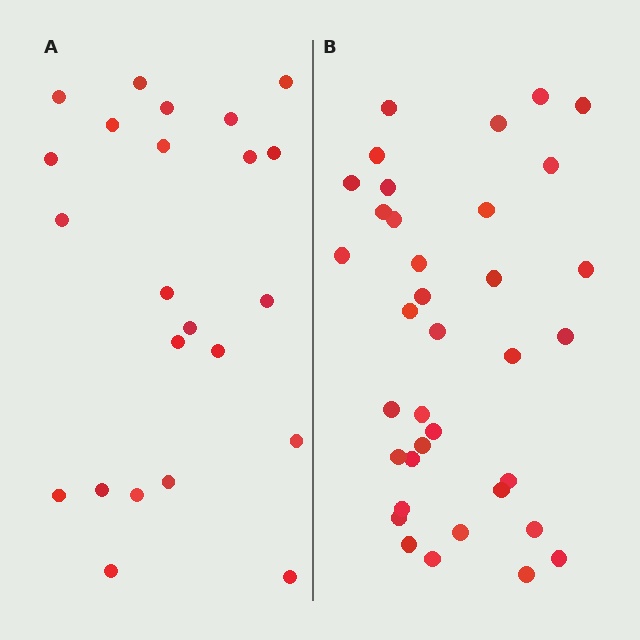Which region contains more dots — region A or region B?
Region B (the right region) has more dots.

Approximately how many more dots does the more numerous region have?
Region B has approximately 15 more dots than region A.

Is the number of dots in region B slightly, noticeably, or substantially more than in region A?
Region B has substantially more. The ratio is roughly 1.6 to 1.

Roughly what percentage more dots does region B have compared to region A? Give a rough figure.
About 55% more.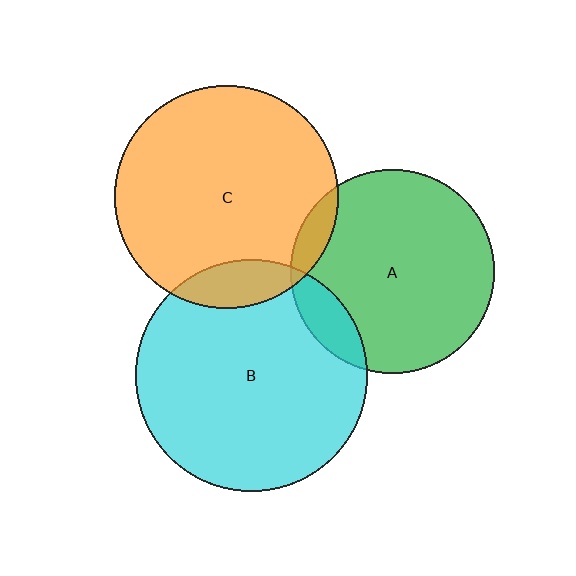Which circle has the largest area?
Circle B (cyan).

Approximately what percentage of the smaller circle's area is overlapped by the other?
Approximately 10%.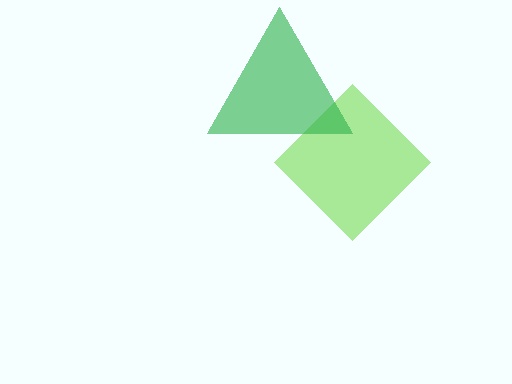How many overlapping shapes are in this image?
There are 2 overlapping shapes in the image.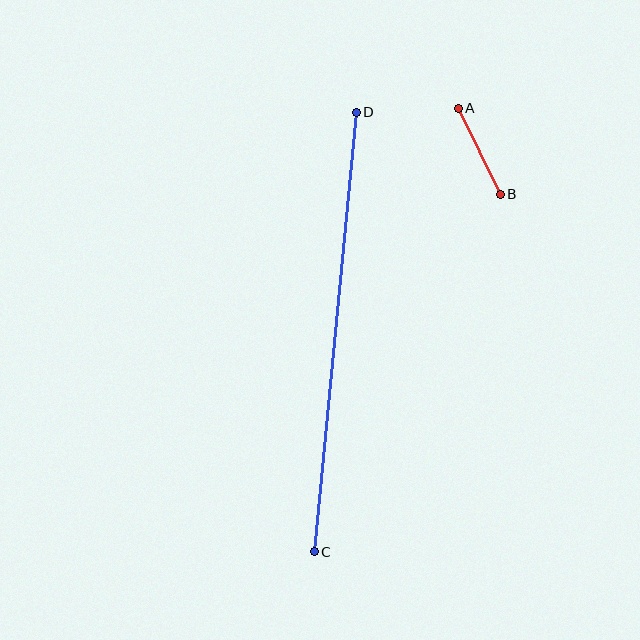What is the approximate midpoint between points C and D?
The midpoint is at approximately (335, 332) pixels.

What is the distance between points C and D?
The distance is approximately 442 pixels.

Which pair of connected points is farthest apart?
Points C and D are farthest apart.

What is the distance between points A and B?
The distance is approximately 96 pixels.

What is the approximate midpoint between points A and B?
The midpoint is at approximately (479, 151) pixels.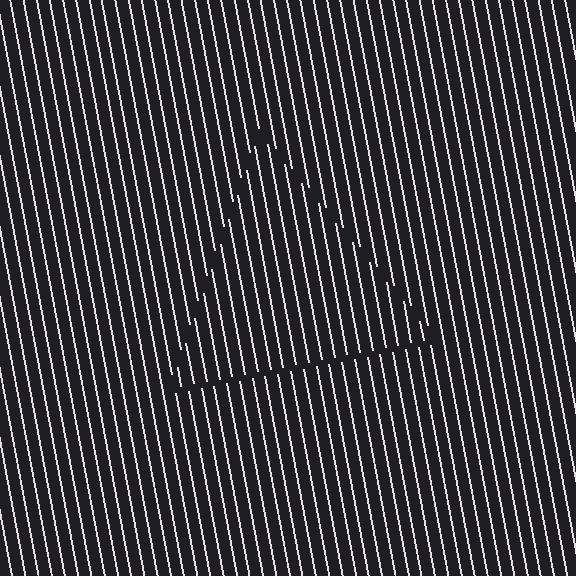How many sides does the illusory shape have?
3 sides — the line-ends trace a triangle.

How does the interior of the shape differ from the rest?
The interior of the shape contains the same grating, shifted by half a period — the contour is defined by the phase discontinuity where line-ends from the inner and outer gratings abut.